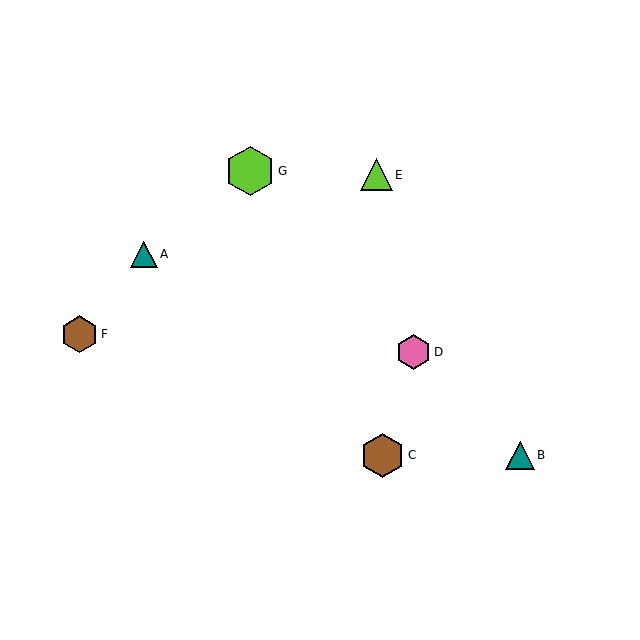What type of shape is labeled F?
Shape F is a brown hexagon.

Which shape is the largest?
The lime hexagon (labeled G) is the largest.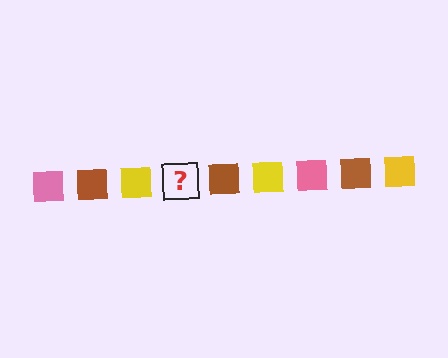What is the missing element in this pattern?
The missing element is a pink square.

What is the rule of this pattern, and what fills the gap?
The rule is that the pattern cycles through pink, brown, yellow squares. The gap should be filled with a pink square.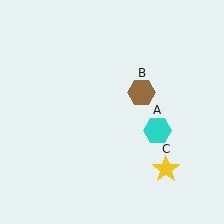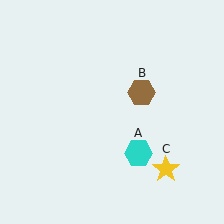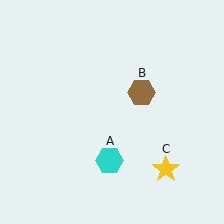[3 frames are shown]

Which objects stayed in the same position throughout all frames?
Brown hexagon (object B) and yellow star (object C) remained stationary.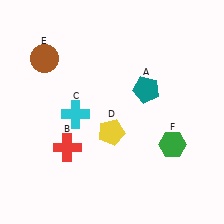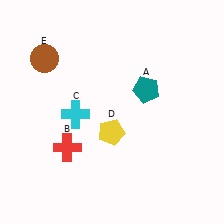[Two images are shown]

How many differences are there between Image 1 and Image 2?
There is 1 difference between the two images.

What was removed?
The green hexagon (F) was removed in Image 2.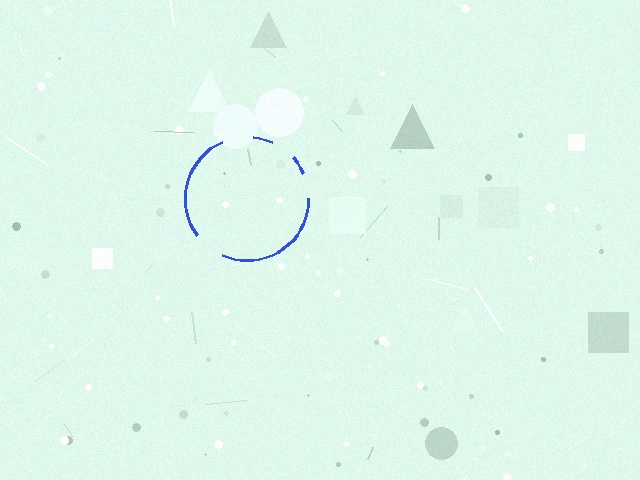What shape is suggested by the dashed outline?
The dashed outline suggests a circle.